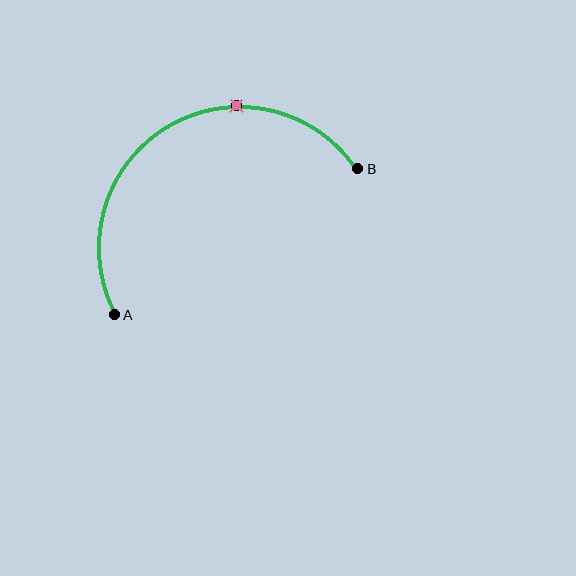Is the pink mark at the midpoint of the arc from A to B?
No. The pink mark lies on the arc but is closer to endpoint B. The arc midpoint would be at the point on the curve equidistant along the arc from both A and B.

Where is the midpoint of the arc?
The arc midpoint is the point on the curve farthest from the straight line joining A and B. It sits above that line.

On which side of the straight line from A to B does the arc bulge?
The arc bulges above the straight line connecting A and B.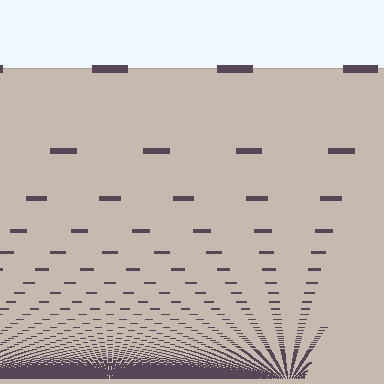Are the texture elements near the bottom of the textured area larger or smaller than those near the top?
Smaller. The gradient is inverted — elements near the bottom are smaller and denser.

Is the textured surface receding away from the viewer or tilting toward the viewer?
The surface appears to tilt toward the viewer. Texture elements get larger and sparser toward the top.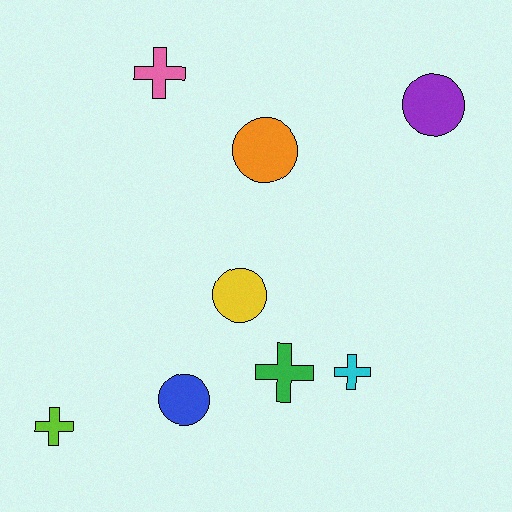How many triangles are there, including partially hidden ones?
There are no triangles.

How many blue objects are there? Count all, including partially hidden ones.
There is 1 blue object.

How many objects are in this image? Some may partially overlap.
There are 8 objects.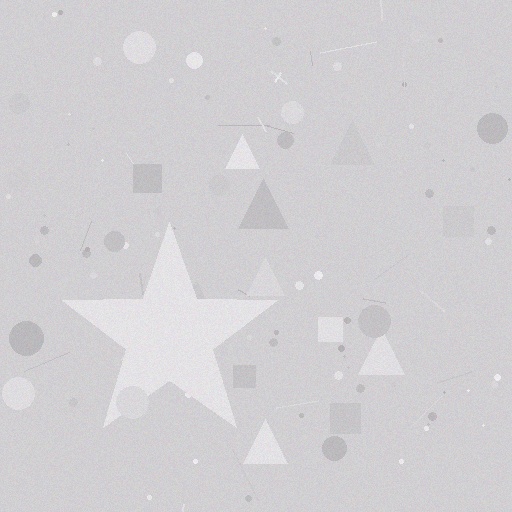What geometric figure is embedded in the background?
A star is embedded in the background.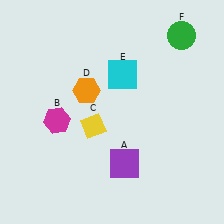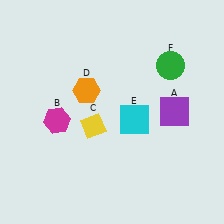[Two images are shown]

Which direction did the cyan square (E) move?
The cyan square (E) moved down.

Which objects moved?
The objects that moved are: the purple square (A), the cyan square (E), the green circle (F).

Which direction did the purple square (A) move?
The purple square (A) moved up.